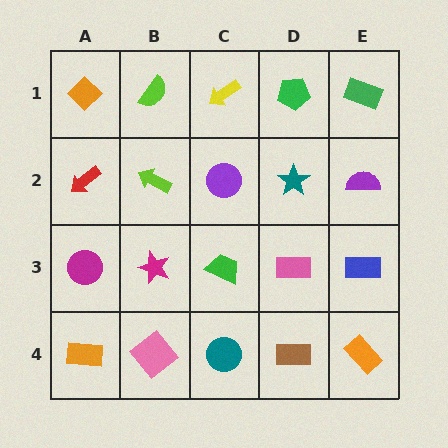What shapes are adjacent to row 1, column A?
A red arrow (row 2, column A), a lime semicircle (row 1, column B).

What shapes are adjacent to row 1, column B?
A lime arrow (row 2, column B), an orange diamond (row 1, column A), a yellow arrow (row 1, column C).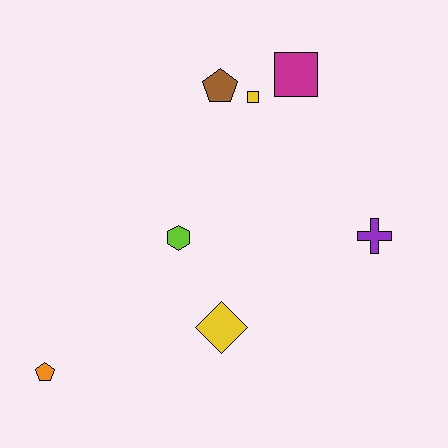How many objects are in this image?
There are 7 objects.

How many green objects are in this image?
There are no green objects.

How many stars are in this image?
There are no stars.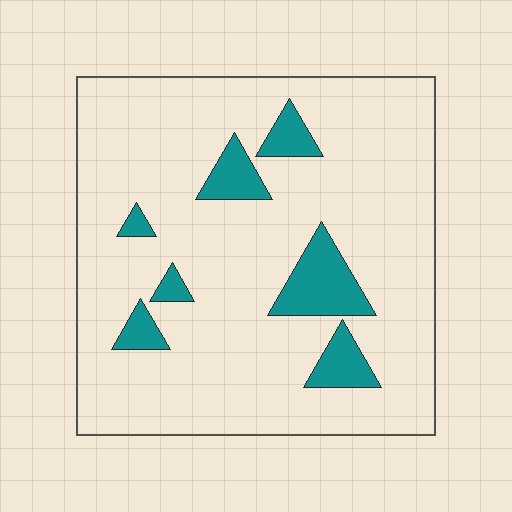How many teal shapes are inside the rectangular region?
7.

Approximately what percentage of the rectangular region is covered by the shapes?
Approximately 10%.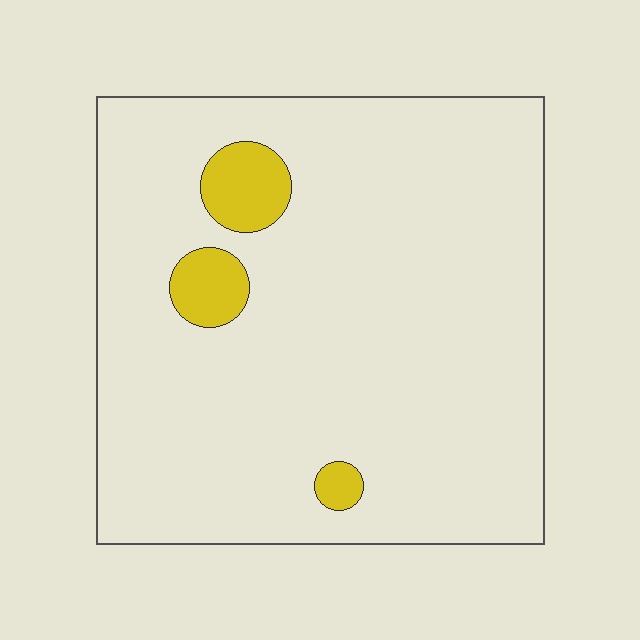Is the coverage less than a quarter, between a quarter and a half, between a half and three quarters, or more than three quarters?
Less than a quarter.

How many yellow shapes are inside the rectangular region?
3.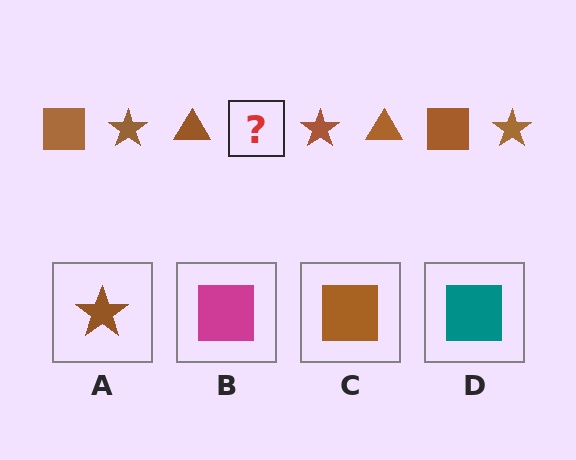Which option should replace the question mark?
Option C.